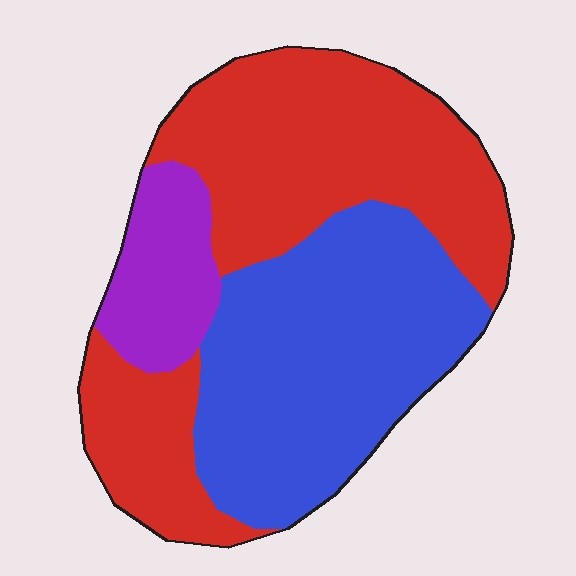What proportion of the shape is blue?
Blue covers about 40% of the shape.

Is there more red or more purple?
Red.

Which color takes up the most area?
Red, at roughly 50%.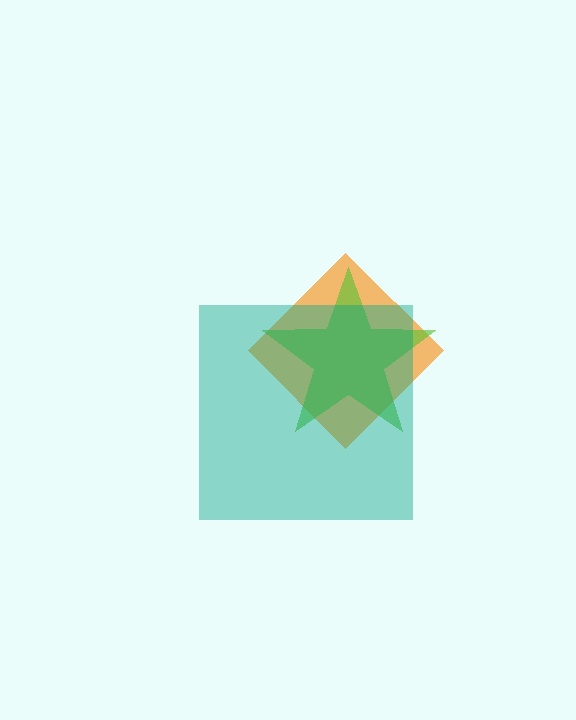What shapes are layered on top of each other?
The layered shapes are: an orange diamond, a lime star, a teal square.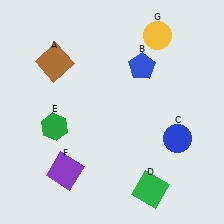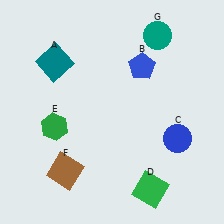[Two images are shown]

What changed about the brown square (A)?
In Image 1, A is brown. In Image 2, it changed to teal.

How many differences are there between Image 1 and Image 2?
There are 3 differences between the two images.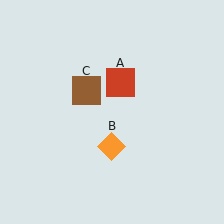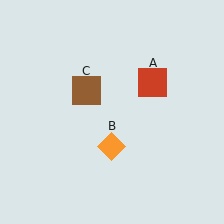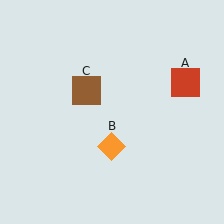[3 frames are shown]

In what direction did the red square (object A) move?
The red square (object A) moved right.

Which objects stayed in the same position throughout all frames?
Orange diamond (object B) and brown square (object C) remained stationary.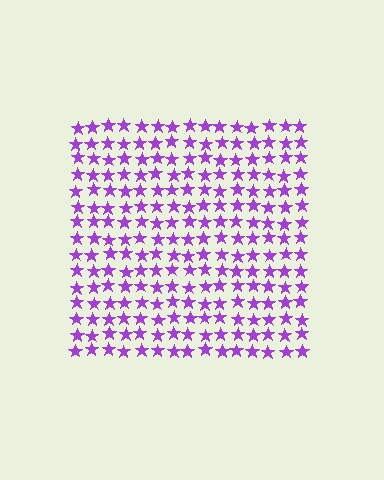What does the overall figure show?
The overall figure shows a square.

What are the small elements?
The small elements are stars.